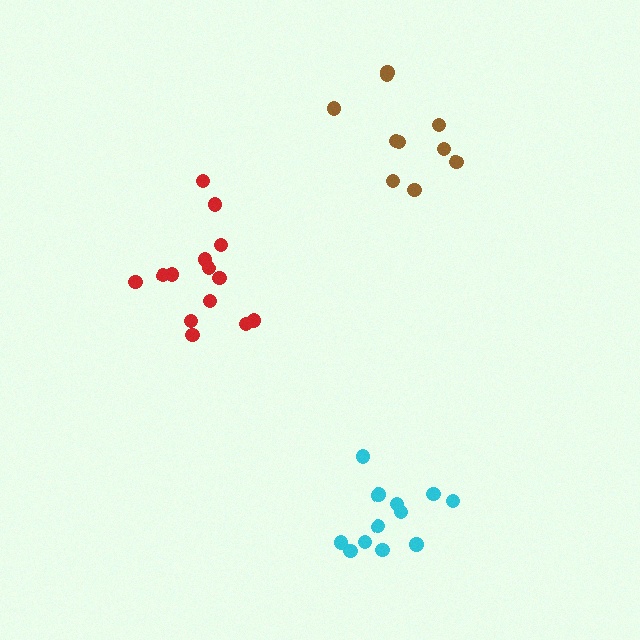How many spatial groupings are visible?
There are 3 spatial groupings.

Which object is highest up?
The brown cluster is topmost.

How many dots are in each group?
Group 1: 10 dots, Group 2: 12 dots, Group 3: 14 dots (36 total).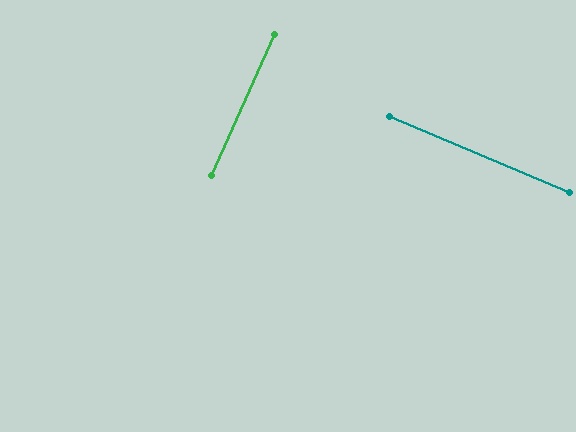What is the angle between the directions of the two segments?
Approximately 89 degrees.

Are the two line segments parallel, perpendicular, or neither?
Perpendicular — they meet at approximately 89°.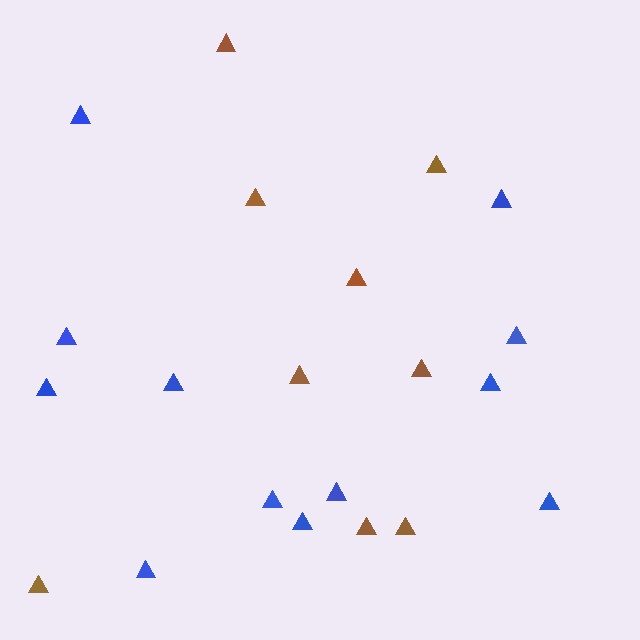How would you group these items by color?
There are 2 groups: one group of brown triangles (9) and one group of blue triangles (12).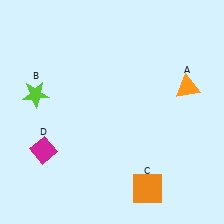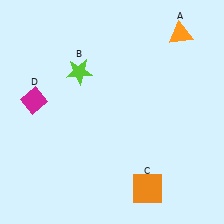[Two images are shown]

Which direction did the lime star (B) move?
The lime star (B) moved right.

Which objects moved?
The objects that moved are: the orange triangle (A), the lime star (B), the magenta diamond (D).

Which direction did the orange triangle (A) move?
The orange triangle (A) moved up.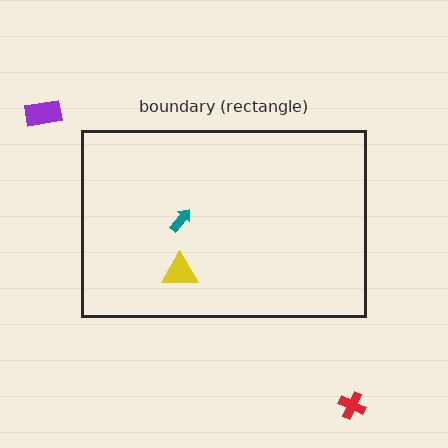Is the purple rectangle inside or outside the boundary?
Outside.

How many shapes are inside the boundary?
2 inside, 2 outside.